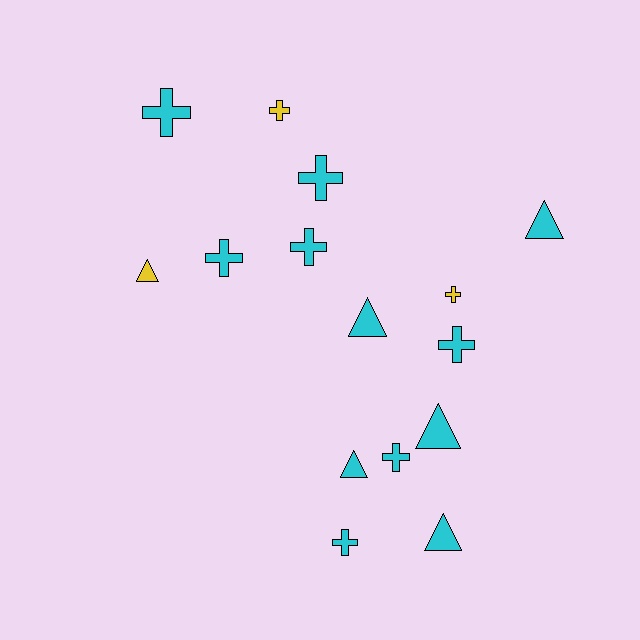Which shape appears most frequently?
Cross, with 9 objects.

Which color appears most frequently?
Cyan, with 12 objects.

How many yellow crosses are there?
There are 2 yellow crosses.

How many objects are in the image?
There are 15 objects.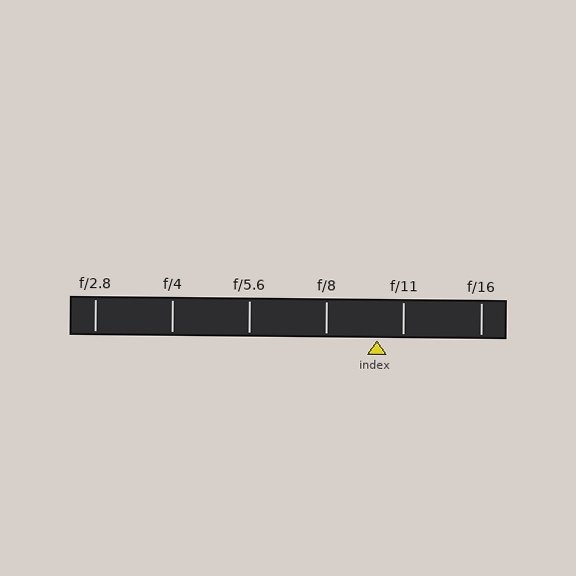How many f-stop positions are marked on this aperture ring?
There are 6 f-stop positions marked.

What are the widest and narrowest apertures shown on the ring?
The widest aperture shown is f/2.8 and the narrowest is f/16.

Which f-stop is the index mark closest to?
The index mark is closest to f/11.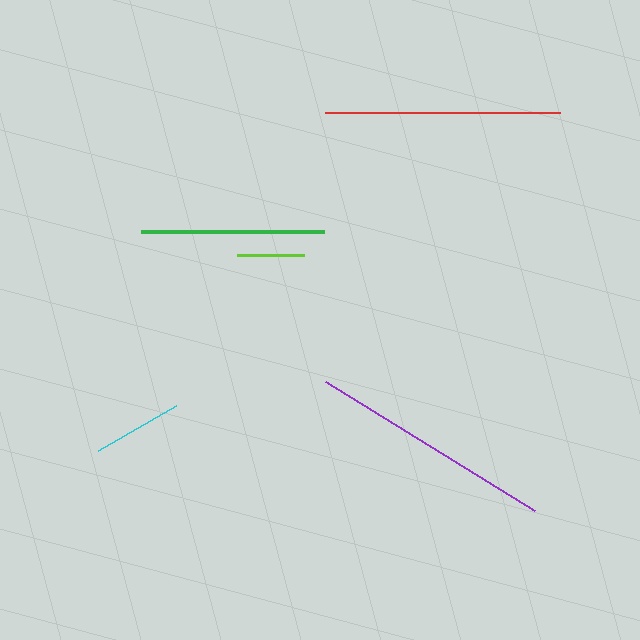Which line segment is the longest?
The purple line is the longest at approximately 246 pixels.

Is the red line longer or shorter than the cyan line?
The red line is longer than the cyan line.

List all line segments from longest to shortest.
From longest to shortest: purple, red, green, cyan, lime.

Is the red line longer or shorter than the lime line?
The red line is longer than the lime line.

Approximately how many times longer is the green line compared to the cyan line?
The green line is approximately 2.0 times the length of the cyan line.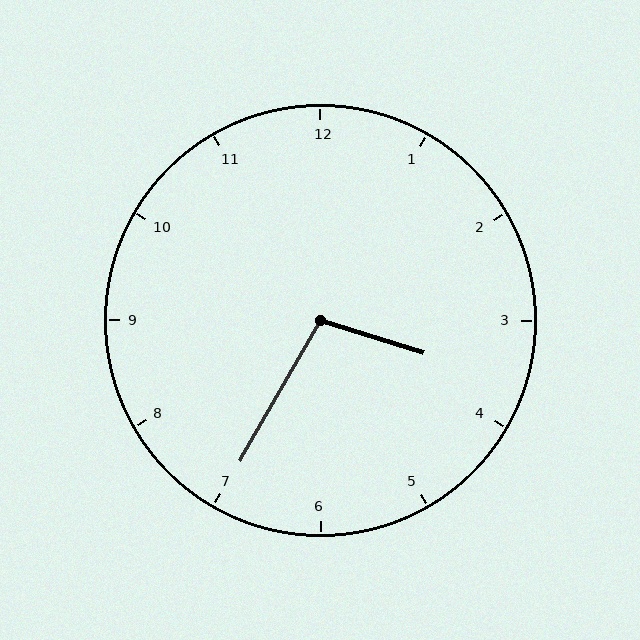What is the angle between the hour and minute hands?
Approximately 102 degrees.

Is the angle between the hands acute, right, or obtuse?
It is obtuse.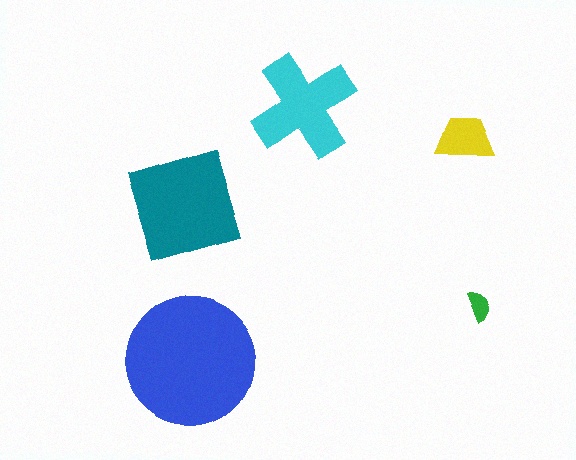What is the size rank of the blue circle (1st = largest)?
1st.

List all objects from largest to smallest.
The blue circle, the teal square, the cyan cross, the yellow trapezoid, the green semicircle.